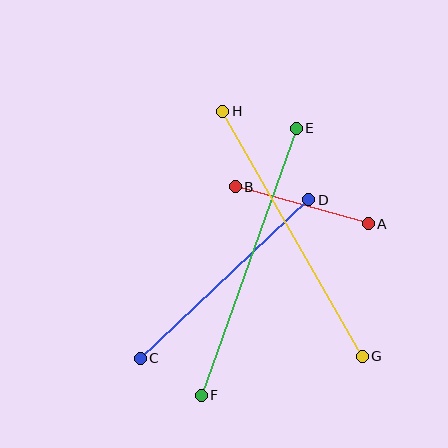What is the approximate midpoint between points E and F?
The midpoint is at approximately (249, 262) pixels.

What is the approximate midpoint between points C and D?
The midpoint is at approximately (225, 279) pixels.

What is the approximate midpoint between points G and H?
The midpoint is at approximately (292, 234) pixels.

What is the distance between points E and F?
The distance is approximately 284 pixels.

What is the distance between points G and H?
The distance is approximately 282 pixels.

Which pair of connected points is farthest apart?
Points E and F are farthest apart.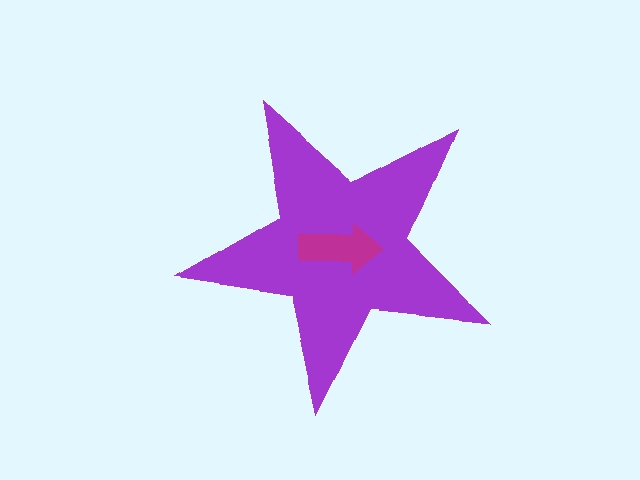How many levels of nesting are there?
2.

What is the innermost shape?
The magenta arrow.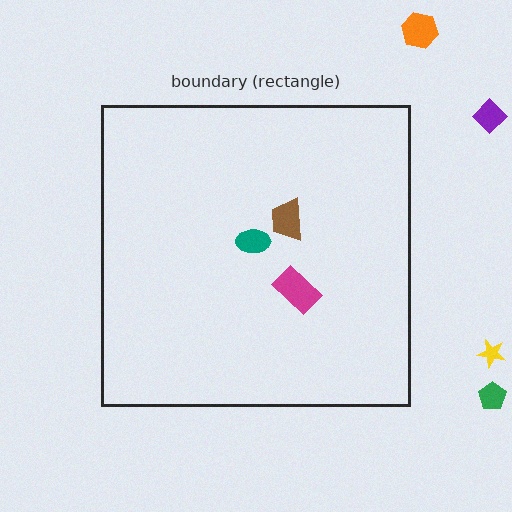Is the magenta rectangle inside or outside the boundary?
Inside.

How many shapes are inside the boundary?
3 inside, 4 outside.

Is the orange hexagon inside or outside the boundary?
Outside.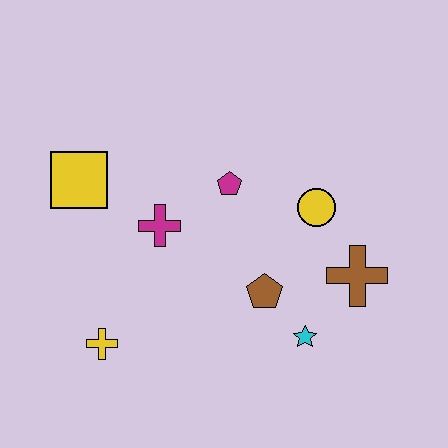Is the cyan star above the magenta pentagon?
No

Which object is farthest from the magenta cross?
The brown cross is farthest from the magenta cross.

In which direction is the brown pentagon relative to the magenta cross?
The brown pentagon is to the right of the magenta cross.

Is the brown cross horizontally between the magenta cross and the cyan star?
No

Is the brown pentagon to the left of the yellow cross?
No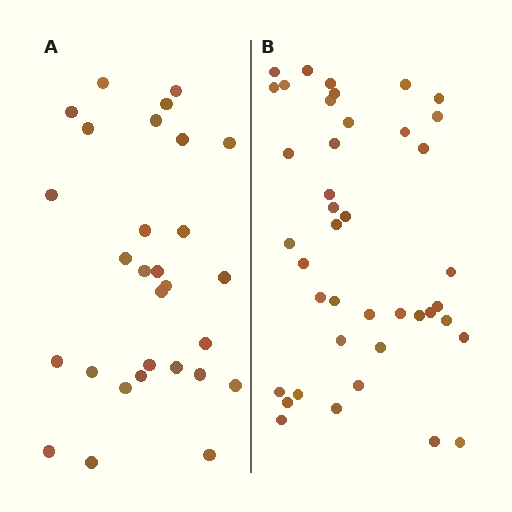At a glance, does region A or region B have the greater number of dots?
Region B (the right region) has more dots.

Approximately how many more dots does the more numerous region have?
Region B has roughly 12 or so more dots than region A.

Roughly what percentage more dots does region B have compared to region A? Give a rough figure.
About 40% more.